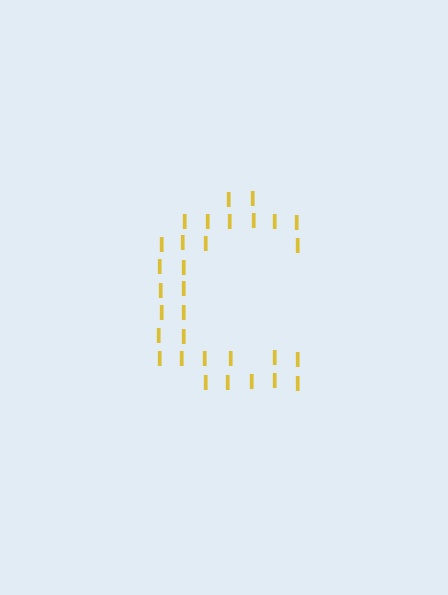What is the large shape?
The large shape is the letter C.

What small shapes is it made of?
It is made of small letter I's.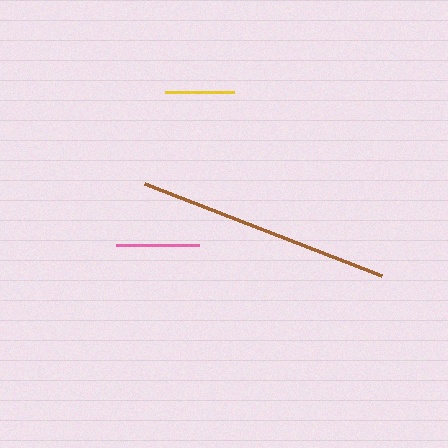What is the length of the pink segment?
The pink segment is approximately 83 pixels long.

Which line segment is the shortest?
The yellow line is the shortest at approximately 69 pixels.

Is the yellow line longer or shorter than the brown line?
The brown line is longer than the yellow line.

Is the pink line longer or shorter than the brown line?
The brown line is longer than the pink line.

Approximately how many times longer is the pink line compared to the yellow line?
The pink line is approximately 1.2 times the length of the yellow line.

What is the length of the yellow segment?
The yellow segment is approximately 69 pixels long.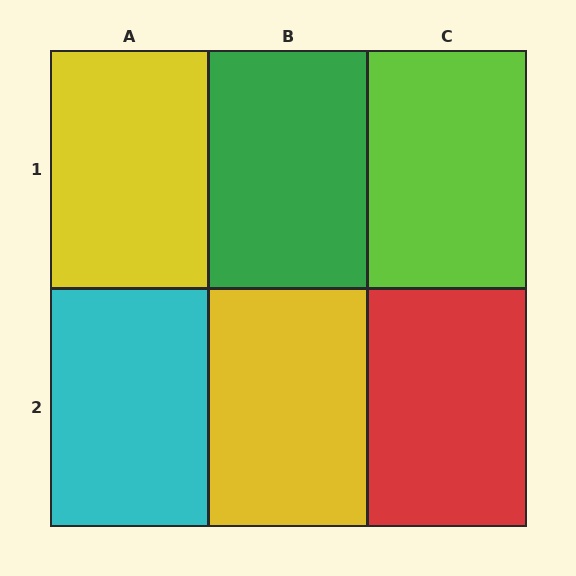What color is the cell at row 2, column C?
Red.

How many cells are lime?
1 cell is lime.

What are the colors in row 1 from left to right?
Yellow, green, lime.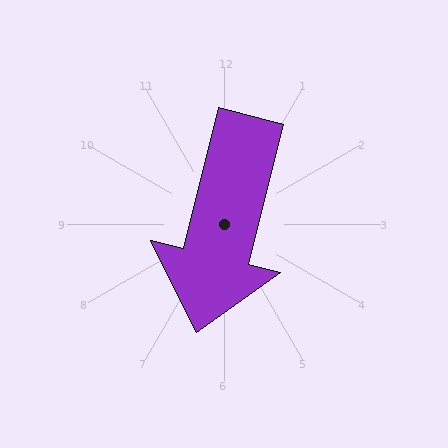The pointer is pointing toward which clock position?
Roughly 6 o'clock.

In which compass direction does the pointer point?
South.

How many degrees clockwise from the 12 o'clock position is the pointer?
Approximately 194 degrees.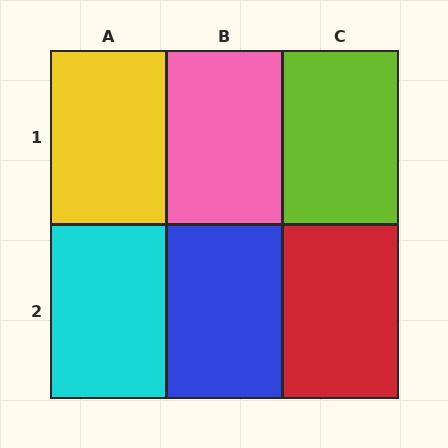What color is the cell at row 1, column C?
Lime.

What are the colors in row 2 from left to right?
Cyan, blue, red.